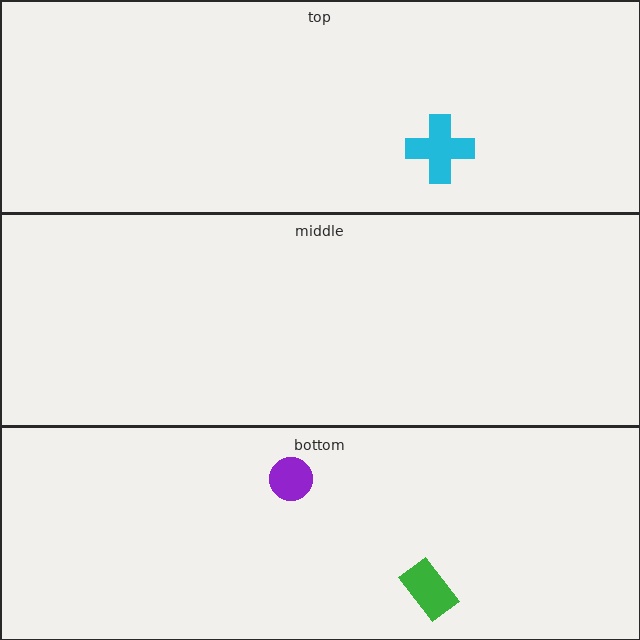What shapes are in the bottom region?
The green rectangle, the purple circle.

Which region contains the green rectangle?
The bottom region.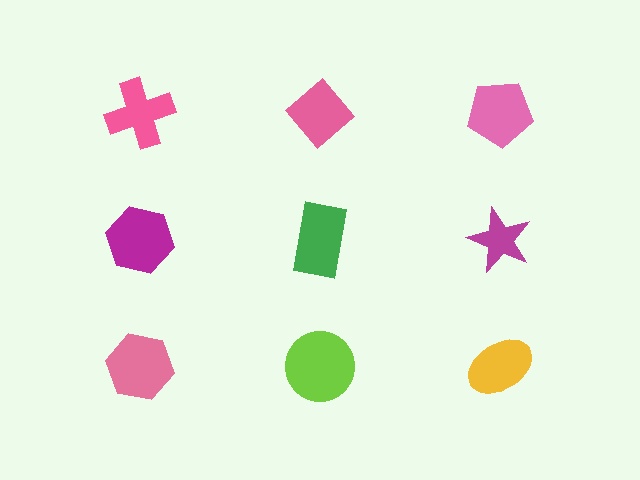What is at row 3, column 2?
A lime circle.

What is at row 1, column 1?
A pink cross.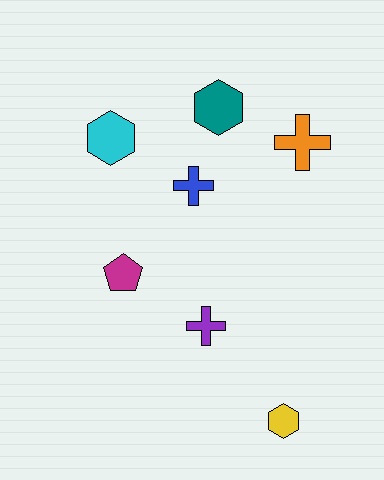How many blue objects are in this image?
There is 1 blue object.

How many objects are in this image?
There are 7 objects.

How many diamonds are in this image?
There are no diamonds.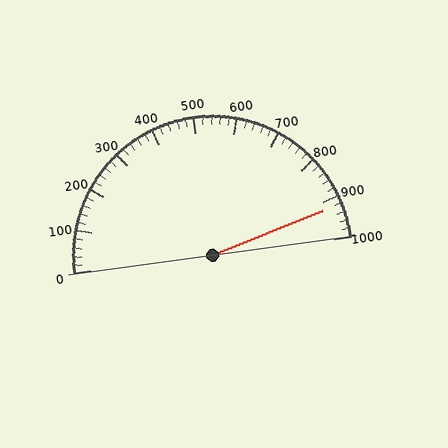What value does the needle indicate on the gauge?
The needle indicates approximately 920.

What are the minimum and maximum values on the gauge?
The gauge ranges from 0 to 1000.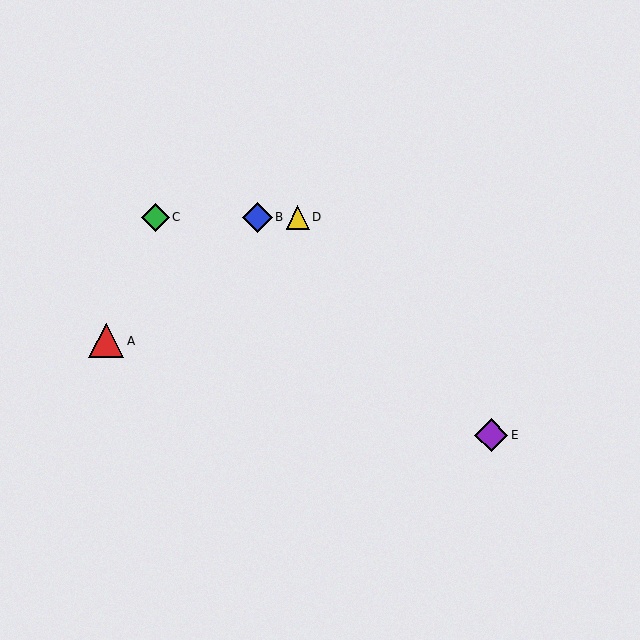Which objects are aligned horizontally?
Objects B, C, D are aligned horizontally.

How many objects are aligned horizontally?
3 objects (B, C, D) are aligned horizontally.